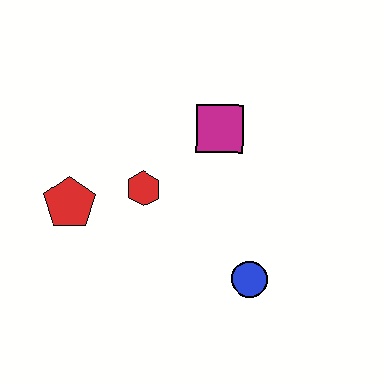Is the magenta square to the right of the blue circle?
No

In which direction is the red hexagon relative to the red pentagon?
The red hexagon is to the right of the red pentagon.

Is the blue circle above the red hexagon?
No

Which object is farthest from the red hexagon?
The blue circle is farthest from the red hexagon.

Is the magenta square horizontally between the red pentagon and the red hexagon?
No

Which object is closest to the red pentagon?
The red hexagon is closest to the red pentagon.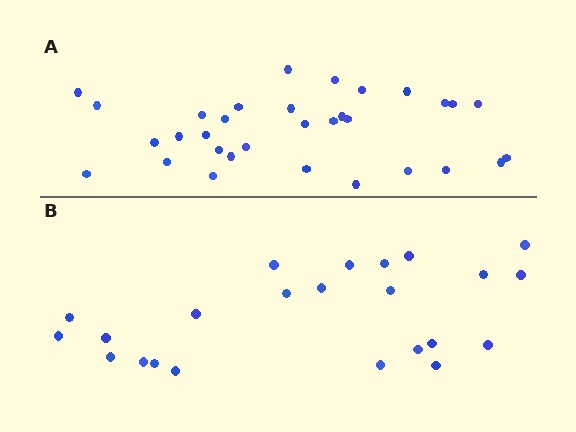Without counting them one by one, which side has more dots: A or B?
Region A (the top region) has more dots.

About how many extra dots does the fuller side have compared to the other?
Region A has roughly 8 or so more dots than region B.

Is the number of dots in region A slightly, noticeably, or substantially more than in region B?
Region A has noticeably more, but not dramatically so. The ratio is roughly 1.4 to 1.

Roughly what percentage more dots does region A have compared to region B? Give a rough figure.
About 40% more.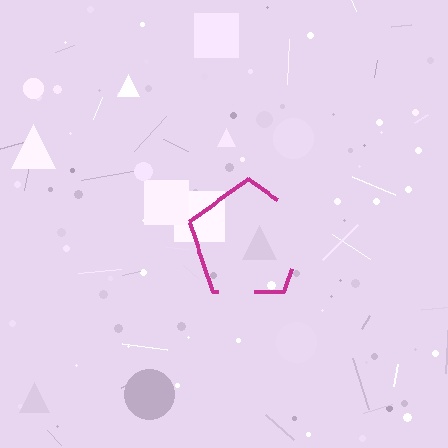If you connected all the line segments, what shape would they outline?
They would outline a pentagon.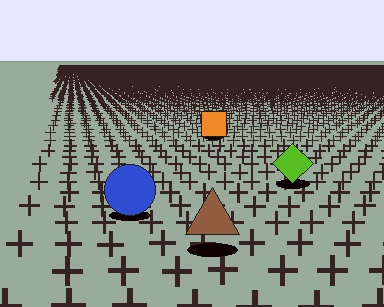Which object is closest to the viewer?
The brown triangle is closest. The texture marks near it are larger and more spread out.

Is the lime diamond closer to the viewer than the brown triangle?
No. The brown triangle is closer — you can tell from the texture gradient: the ground texture is coarser near it.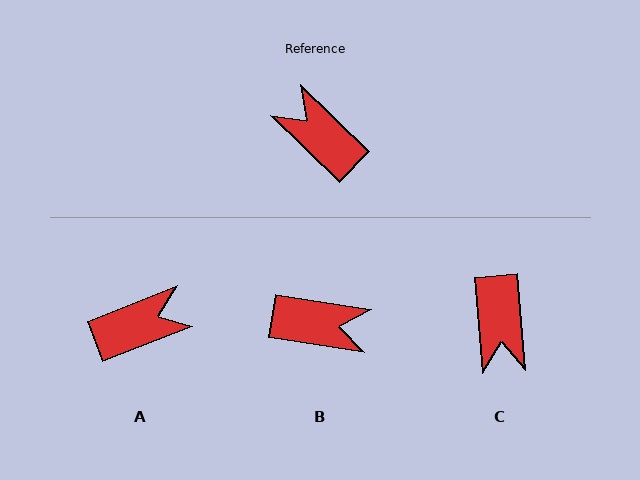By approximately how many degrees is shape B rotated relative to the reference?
Approximately 144 degrees clockwise.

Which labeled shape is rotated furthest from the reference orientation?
B, about 144 degrees away.